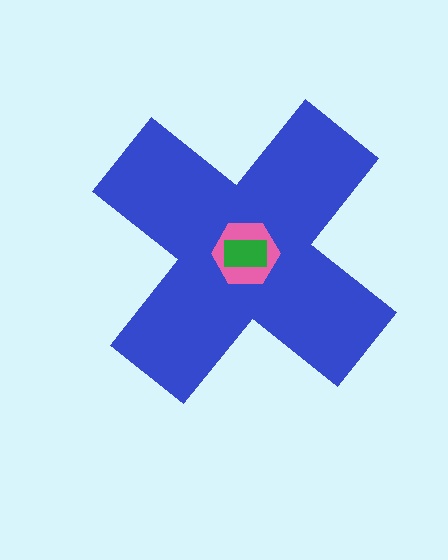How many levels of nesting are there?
3.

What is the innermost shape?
The green rectangle.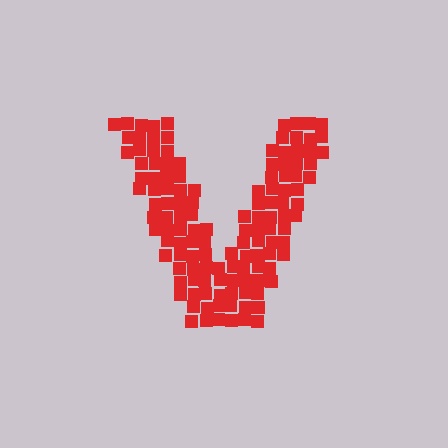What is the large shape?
The large shape is the letter V.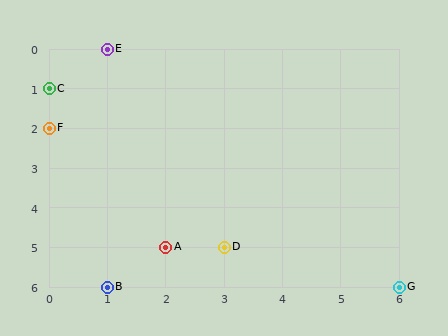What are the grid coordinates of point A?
Point A is at grid coordinates (2, 5).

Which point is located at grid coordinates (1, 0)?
Point E is at (1, 0).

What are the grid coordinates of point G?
Point G is at grid coordinates (6, 6).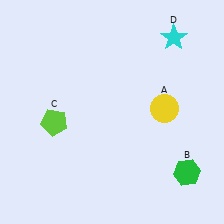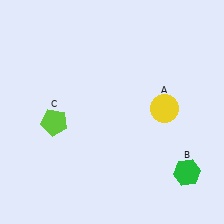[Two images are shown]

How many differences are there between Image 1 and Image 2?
There is 1 difference between the two images.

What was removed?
The cyan star (D) was removed in Image 2.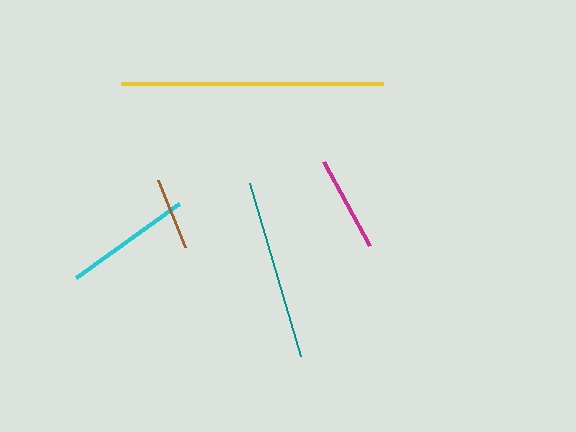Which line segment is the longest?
The yellow line is the longest at approximately 262 pixels.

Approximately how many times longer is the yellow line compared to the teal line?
The yellow line is approximately 1.5 times the length of the teal line.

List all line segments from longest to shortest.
From longest to shortest: yellow, teal, cyan, magenta, brown.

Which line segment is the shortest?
The brown line is the shortest at approximately 73 pixels.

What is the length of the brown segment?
The brown segment is approximately 73 pixels long.